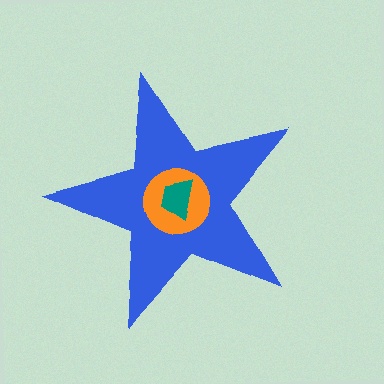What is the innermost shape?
The teal trapezoid.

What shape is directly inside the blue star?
The orange circle.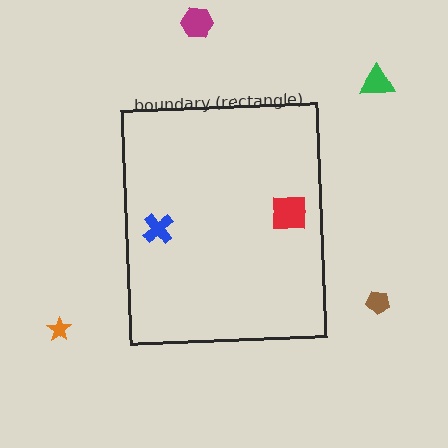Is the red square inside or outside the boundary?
Inside.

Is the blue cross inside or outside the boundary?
Inside.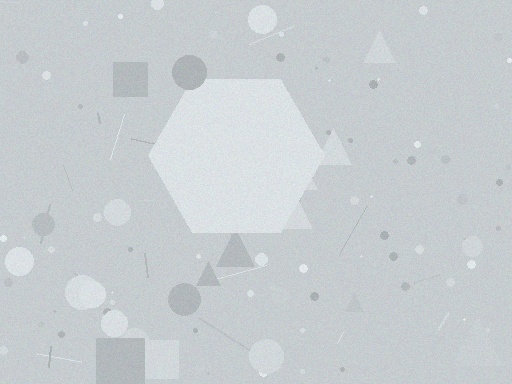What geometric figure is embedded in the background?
A hexagon is embedded in the background.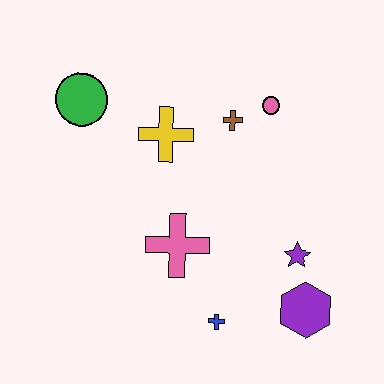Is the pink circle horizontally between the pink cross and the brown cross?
No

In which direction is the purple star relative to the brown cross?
The purple star is below the brown cross.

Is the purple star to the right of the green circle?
Yes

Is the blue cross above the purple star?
No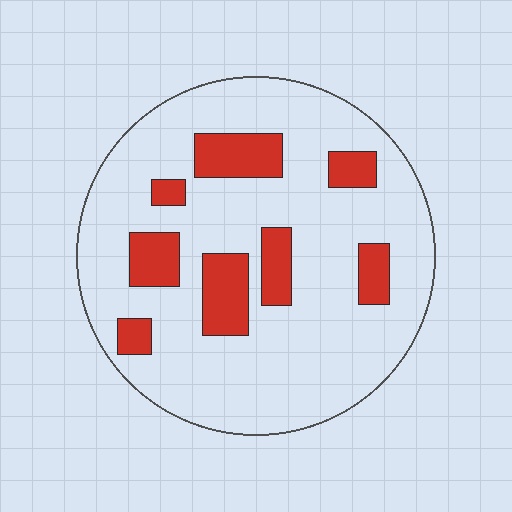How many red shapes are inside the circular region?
8.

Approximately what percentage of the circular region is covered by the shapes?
Approximately 20%.